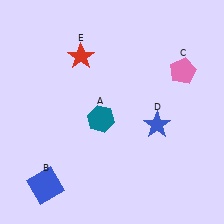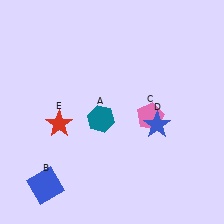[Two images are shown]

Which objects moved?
The objects that moved are: the pink pentagon (C), the red star (E).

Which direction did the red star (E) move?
The red star (E) moved down.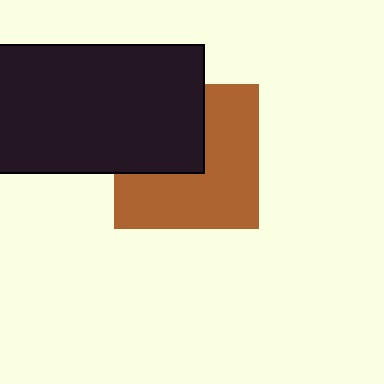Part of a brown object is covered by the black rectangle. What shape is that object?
It is a square.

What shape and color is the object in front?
The object in front is a black rectangle.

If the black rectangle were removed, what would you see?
You would see the complete brown square.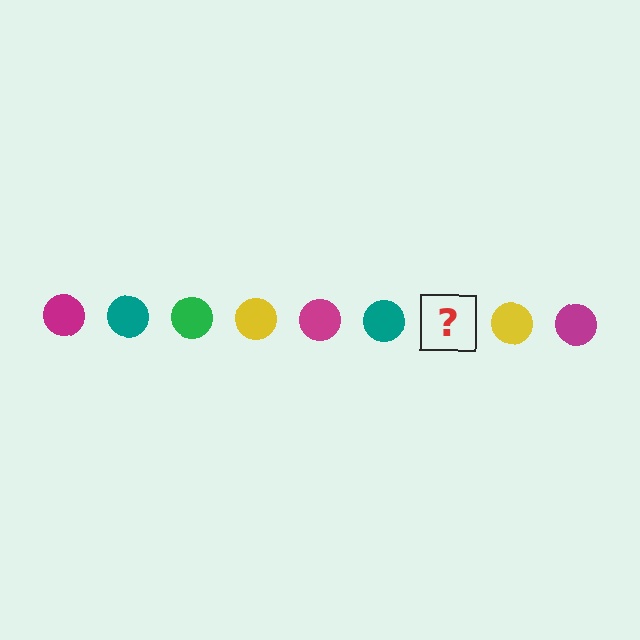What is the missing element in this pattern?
The missing element is a green circle.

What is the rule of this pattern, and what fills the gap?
The rule is that the pattern cycles through magenta, teal, green, yellow circles. The gap should be filled with a green circle.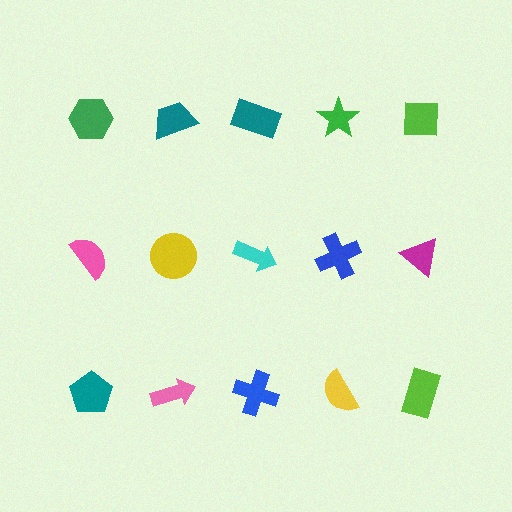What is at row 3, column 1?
A teal pentagon.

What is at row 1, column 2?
A teal trapezoid.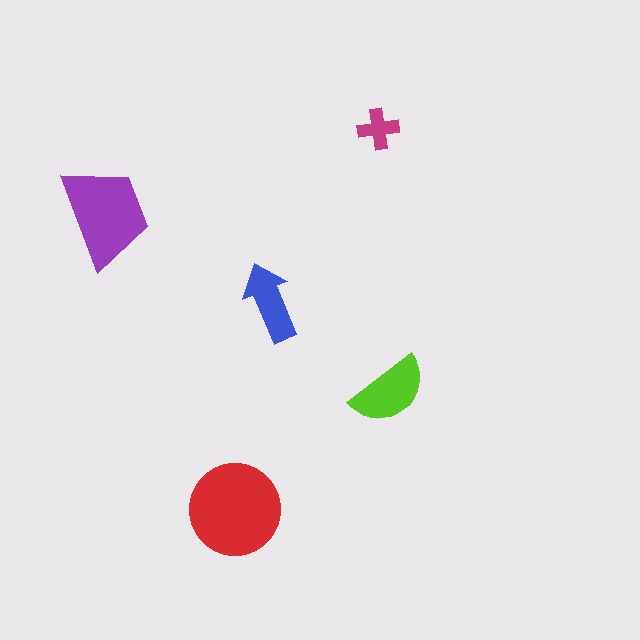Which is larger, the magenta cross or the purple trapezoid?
The purple trapezoid.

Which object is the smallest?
The magenta cross.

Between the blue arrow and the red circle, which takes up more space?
The red circle.